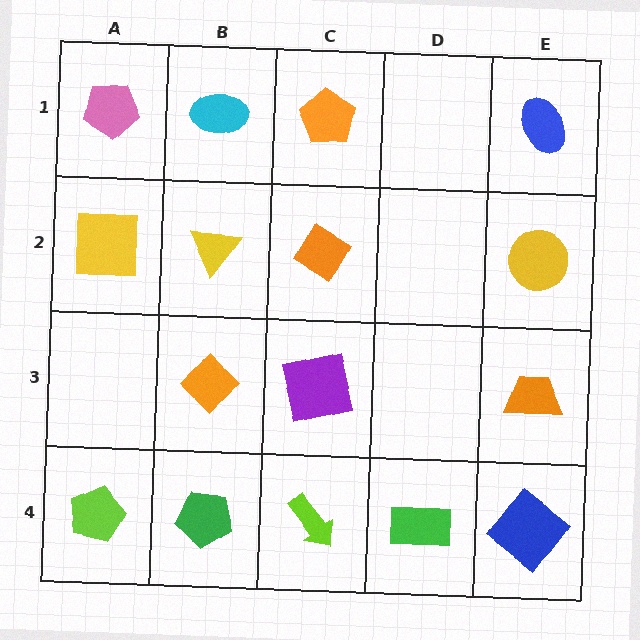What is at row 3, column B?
An orange diamond.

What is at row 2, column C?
An orange diamond.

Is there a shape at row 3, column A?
No, that cell is empty.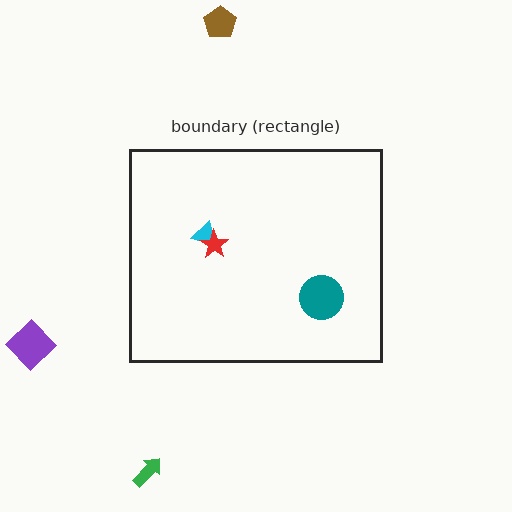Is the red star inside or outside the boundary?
Inside.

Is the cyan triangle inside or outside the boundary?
Inside.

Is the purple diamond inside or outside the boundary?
Outside.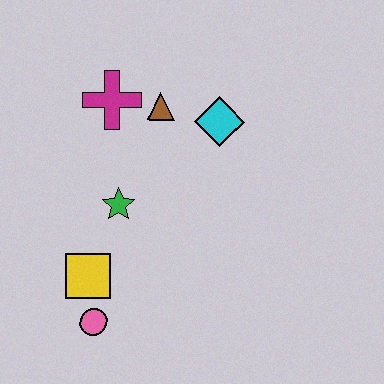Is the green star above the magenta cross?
No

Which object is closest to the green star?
The yellow square is closest to the green star.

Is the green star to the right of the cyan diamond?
No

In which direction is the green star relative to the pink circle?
The green star is above the pink circle.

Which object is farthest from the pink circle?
The cyan diamond is farthest from the pink circle.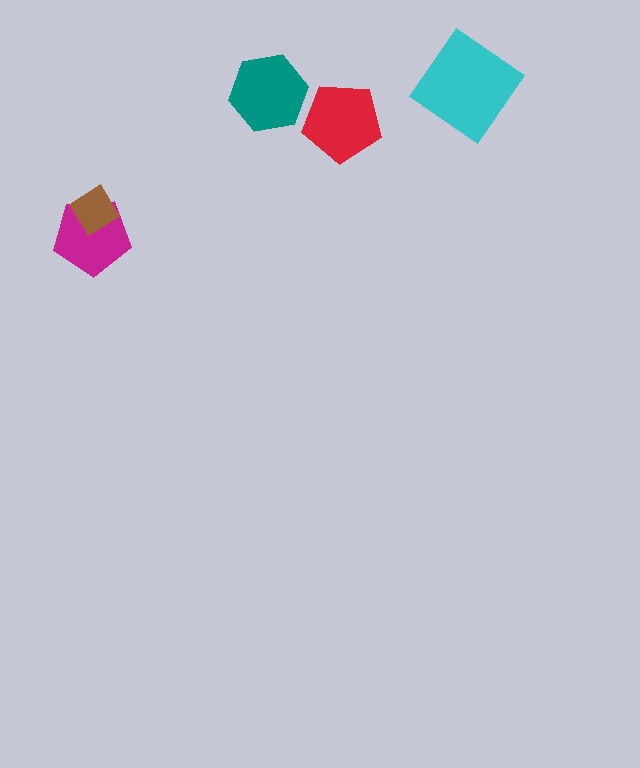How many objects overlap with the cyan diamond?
0 objects overlap with the cyan diamond.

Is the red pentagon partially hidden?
No, no other shape covers it.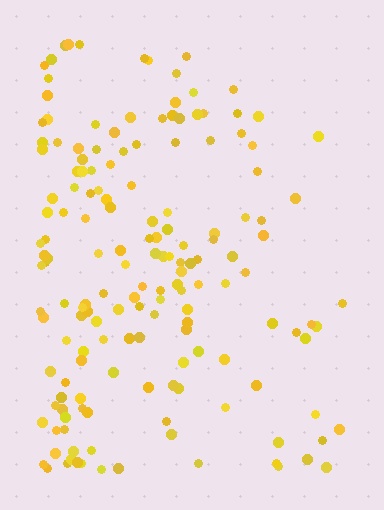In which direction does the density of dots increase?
From right to left, with the left side densest.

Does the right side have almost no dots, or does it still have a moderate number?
Still a moderate number, just noticeably fewer than the left.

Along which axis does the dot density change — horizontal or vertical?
Horizontal.